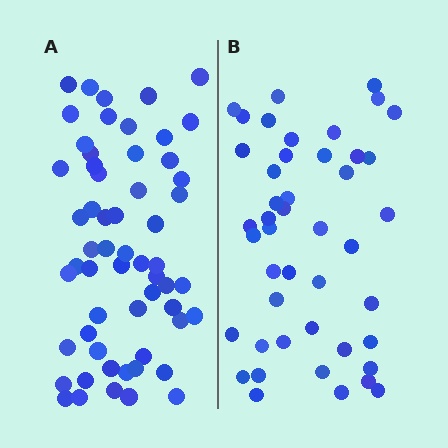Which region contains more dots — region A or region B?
Region A (the left region) has more dots.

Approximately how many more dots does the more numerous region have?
Region A has approximately 15 more dots than region B.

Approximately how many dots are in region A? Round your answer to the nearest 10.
About 60 dots. (The exact count is 58, which rounds to 60.)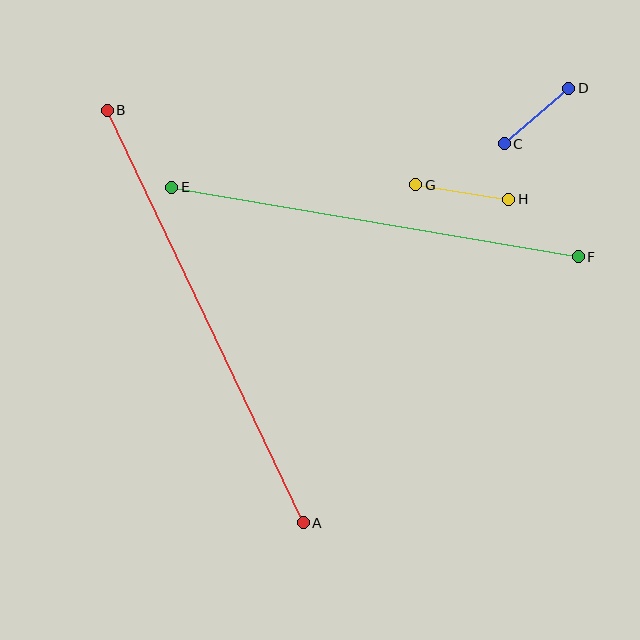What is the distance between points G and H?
The distance is approximately 95 pixels.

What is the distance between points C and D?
The distance is approximately 86 pixels.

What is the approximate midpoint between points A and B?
The midpoint is at approximately (205, 317) pixels.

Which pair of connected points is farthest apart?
Points A and B are farthest apart.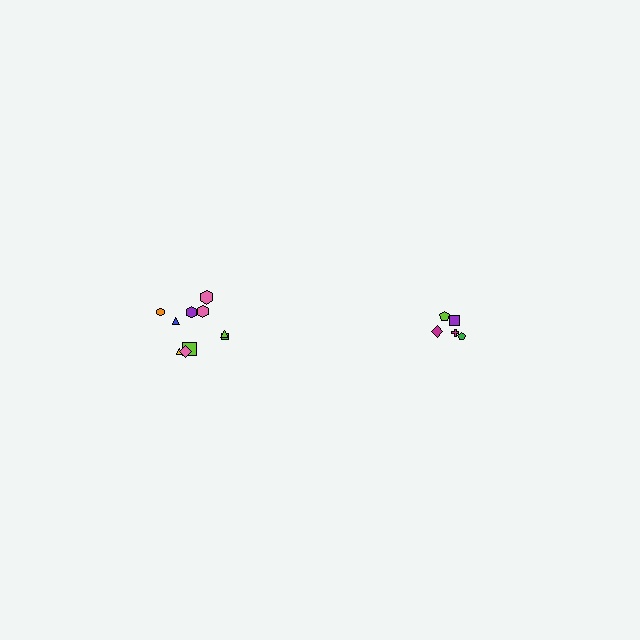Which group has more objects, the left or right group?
The left group.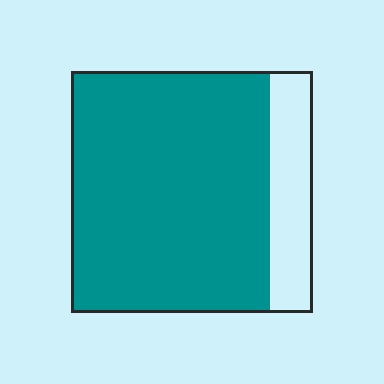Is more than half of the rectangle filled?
Yes.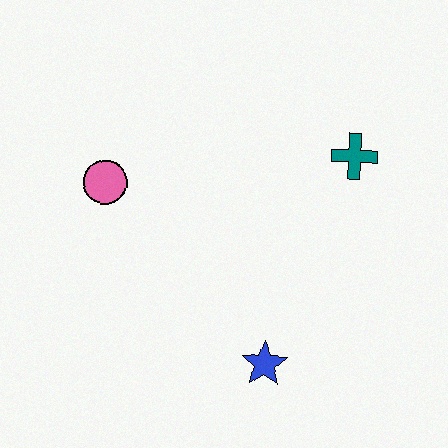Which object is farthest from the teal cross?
The pink circle is farthest from the teal cross.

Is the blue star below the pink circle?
Yes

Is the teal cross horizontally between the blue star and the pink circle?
No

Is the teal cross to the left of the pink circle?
No